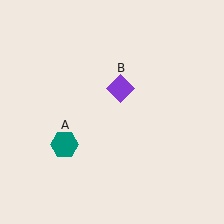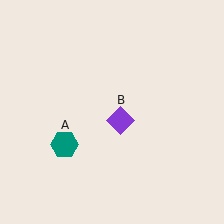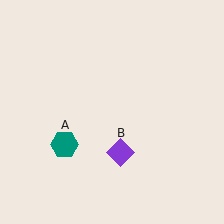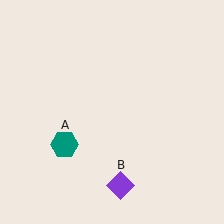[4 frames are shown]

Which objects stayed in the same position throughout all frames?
Teal hexagon (object A) remained stationary.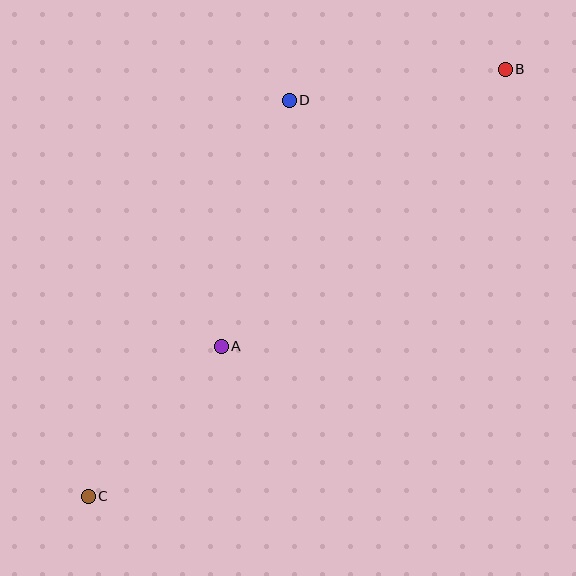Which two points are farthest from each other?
Points B and C are farthest from each other.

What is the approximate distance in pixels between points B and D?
The distance between B and D is approximately 218 pixels.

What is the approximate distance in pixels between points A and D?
The distance between A and D is approximately 255 pixels.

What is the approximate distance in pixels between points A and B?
The distance between A and B is approximately 397 pixels.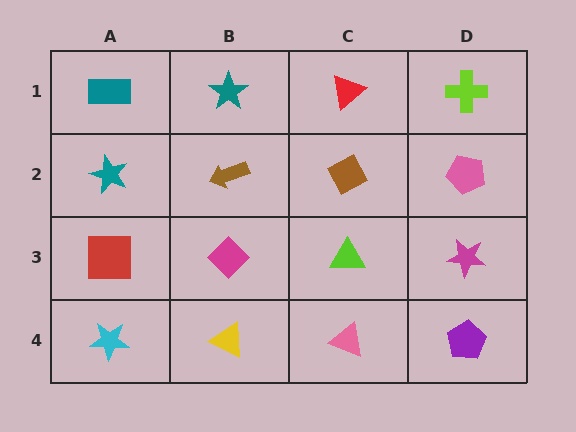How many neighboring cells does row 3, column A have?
3.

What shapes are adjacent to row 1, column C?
A brown diamond (row 2, column C), a teal star (row 1, column B), a lime cross (row 1, column D).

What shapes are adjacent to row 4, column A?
A red square (row 3, column A), a yellow triangle (row 4, column B).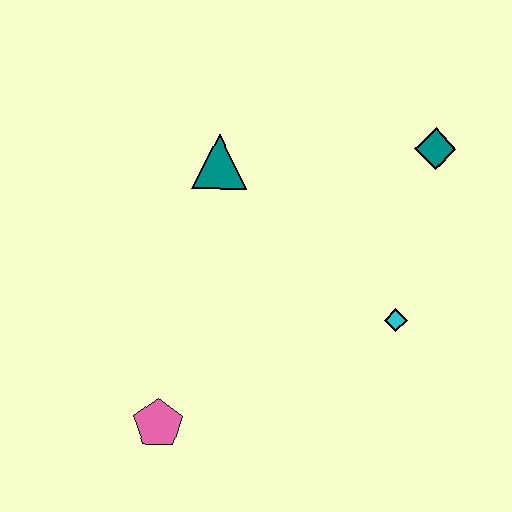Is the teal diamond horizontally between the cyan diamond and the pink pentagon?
No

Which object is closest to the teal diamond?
The cyan diamond is closest to the teal diamond.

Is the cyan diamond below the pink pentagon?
No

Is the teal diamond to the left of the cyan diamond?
No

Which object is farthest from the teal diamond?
The pink pentagon is farthest from the teal diamond.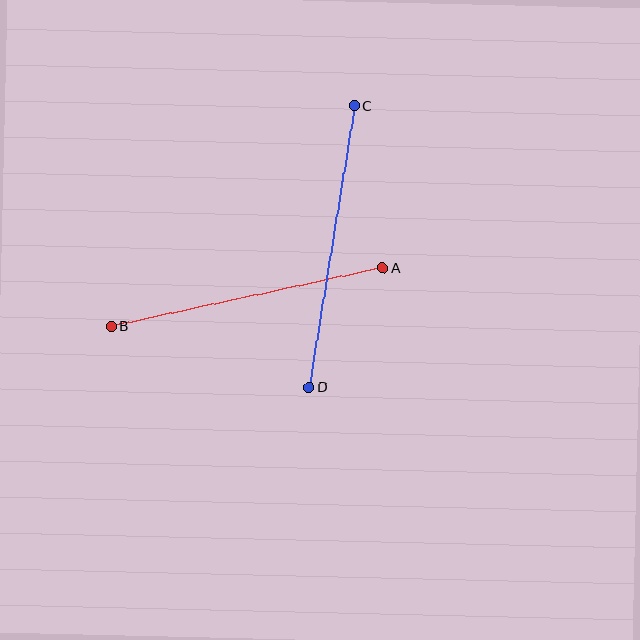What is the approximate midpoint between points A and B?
The midpoint is at approximately (247, 297) pixels.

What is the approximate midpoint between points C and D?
The midpoint is at approximately (332, 246) pixels.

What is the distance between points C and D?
The distance is approximately 285 pixels.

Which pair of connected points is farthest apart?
Points C and D are farthest apart.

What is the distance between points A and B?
The distance is approximately 278 pixels.